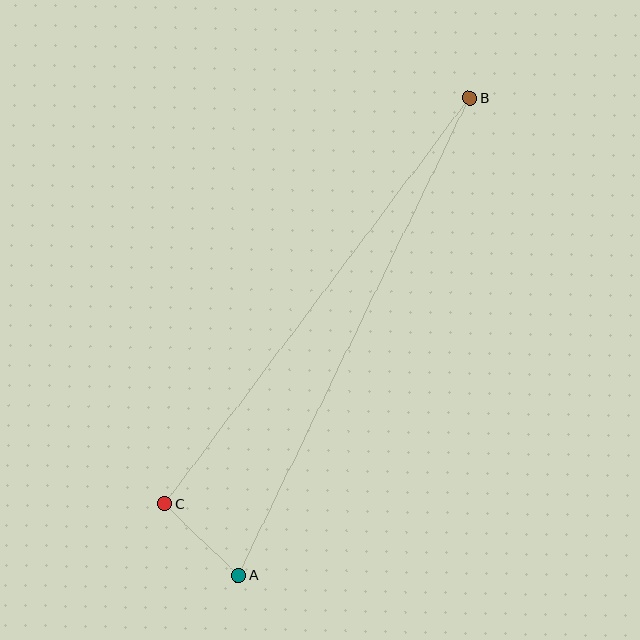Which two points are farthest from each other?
Points A and B are farthest from each other.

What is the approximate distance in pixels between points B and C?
The distance between B and C is approximately 507 pixels.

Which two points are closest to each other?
Points A and C are closest to each other.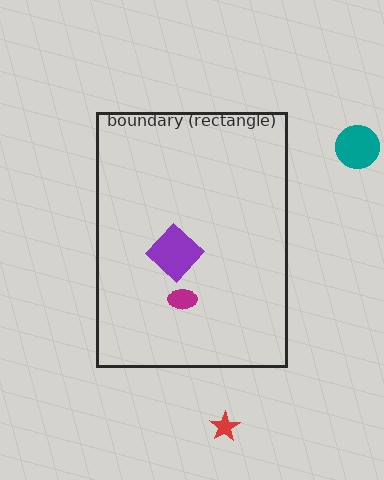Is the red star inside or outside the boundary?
Outside.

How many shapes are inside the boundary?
2 inside, 2 outside.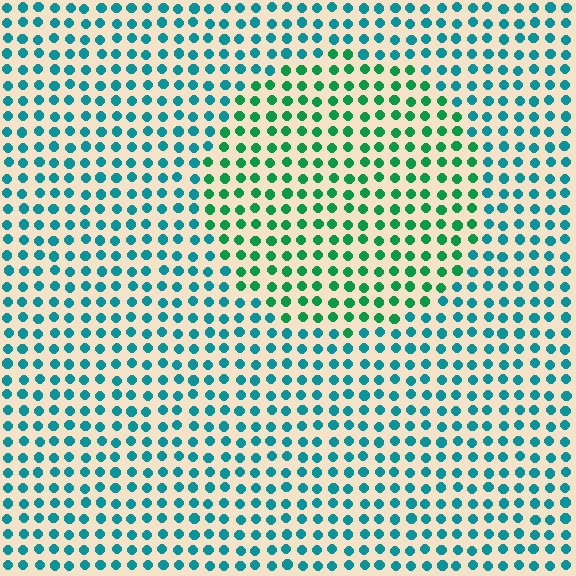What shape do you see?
I see a circle.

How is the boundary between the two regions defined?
The boundary is defined purely by a slight shift in hue (about 37 degrees). Spacing, size, and orientation are identical on both sides.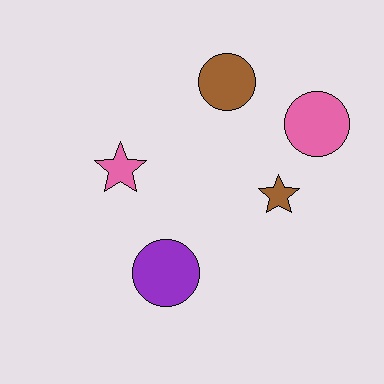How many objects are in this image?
There are 5 objects.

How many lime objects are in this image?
There are no lime objects.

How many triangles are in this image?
There are no triangles.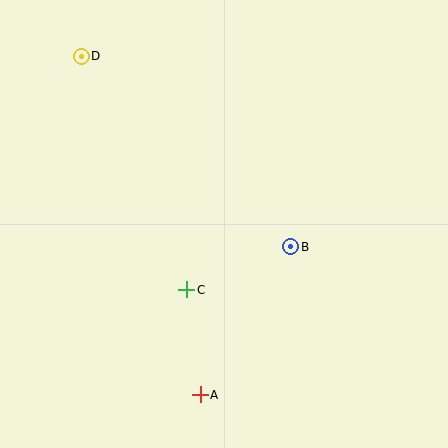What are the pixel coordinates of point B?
Point B is at (291, 247).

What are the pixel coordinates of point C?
Point C is at (187, 290).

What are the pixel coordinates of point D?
Point D is at (81, 56).